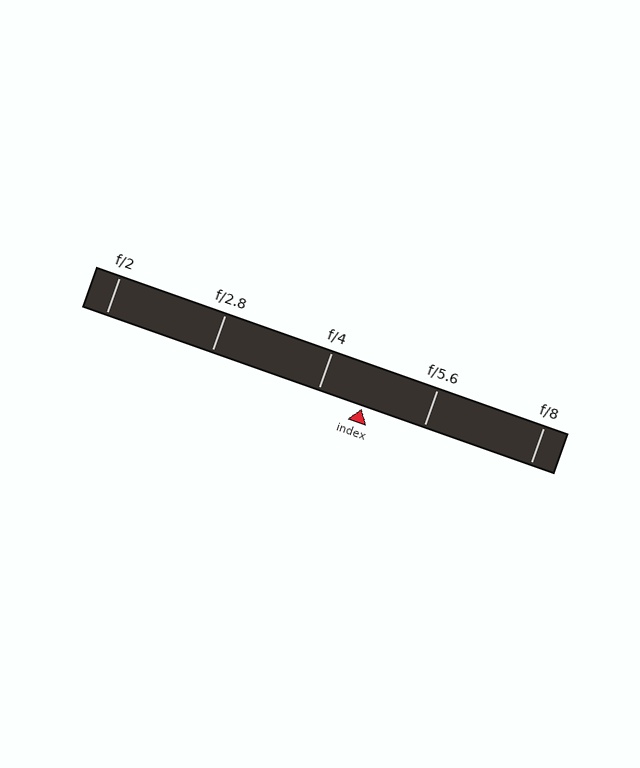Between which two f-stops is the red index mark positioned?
The index mark is between f/4 and f/5.6.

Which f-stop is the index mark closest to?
The index mark is closest to f/4.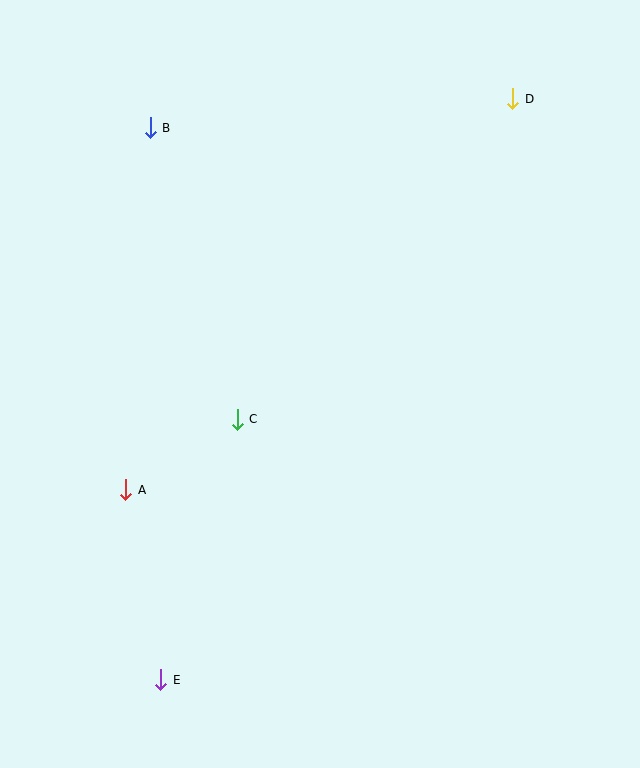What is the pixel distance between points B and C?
The distance between B and C is 304 pixels.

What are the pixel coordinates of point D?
Point D is at (513, 99).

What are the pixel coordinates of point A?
Point A is at (126, 490).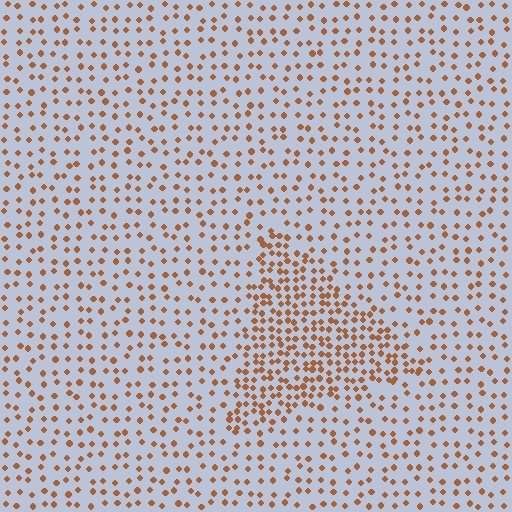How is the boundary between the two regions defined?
The boundary is defined by a change in element density (approximately 2.1x ratio). All elements are the same color, size, and shape.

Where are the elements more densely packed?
The elements are more densely packed inside the triangle boundary.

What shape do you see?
I see a triangle.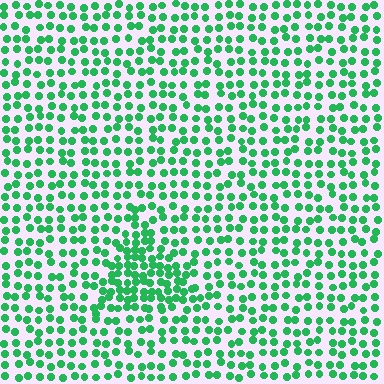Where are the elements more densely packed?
The elements are more densely packed inside the triangle boundary.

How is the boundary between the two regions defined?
The boundary is defined by a change in element density (approximately 1.9x ratio). All elements are the same color, size, and shape.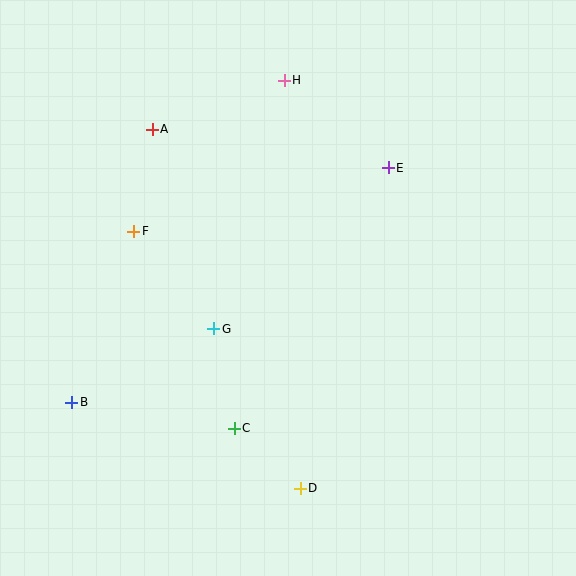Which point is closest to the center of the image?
Point G at (214, 329) is closest to the center.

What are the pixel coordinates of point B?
Point B is at (72, 402).